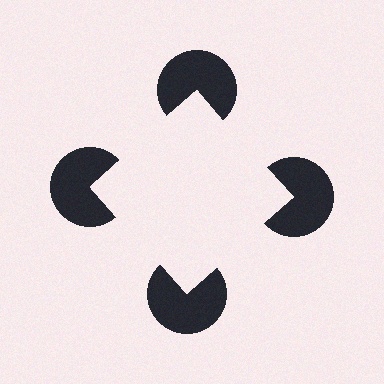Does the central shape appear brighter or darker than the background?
It typically appears slightly brighter than the background, even though no actual brightness change is drawn.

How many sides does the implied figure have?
4 sides.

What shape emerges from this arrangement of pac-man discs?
An illusory square — its edges are inferred from the aligned wedge cuts in the pac-man discs, not physically drawn.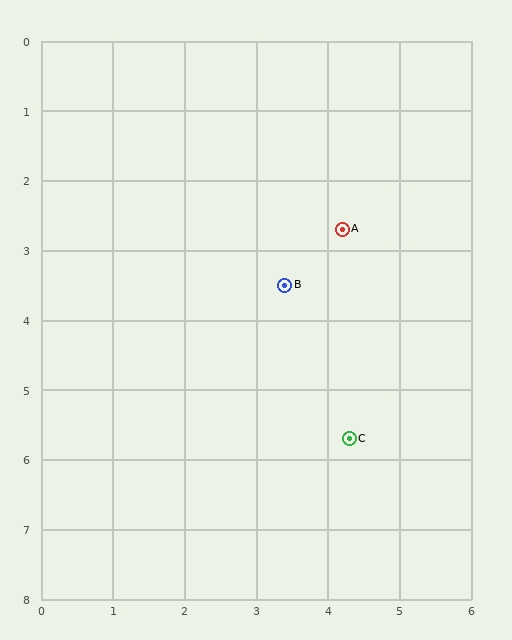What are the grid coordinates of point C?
Point C is at approximately (4.3, 5.7).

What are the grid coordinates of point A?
Point A is at approximately (4.2, 2.7).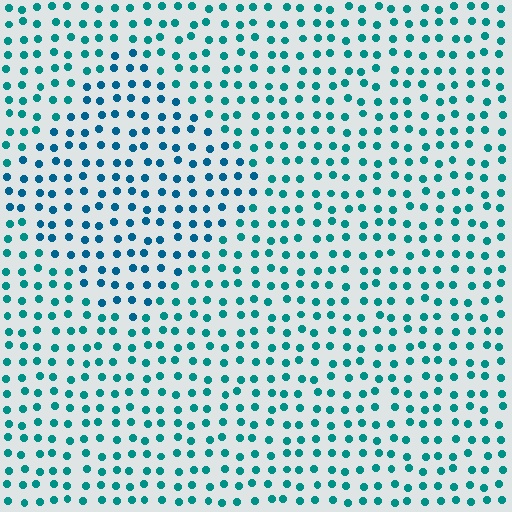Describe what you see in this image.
The image is filled with small teal elements in a uniform arrangement. A diamond-shaped region is visible where the elements are tinted to a slightly different hue, forming a subtle color boundary.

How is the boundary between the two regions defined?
The boundary is defined purely by a slight shift in hue (about 23 degrees). Spacing, size, and orientation are identical on both sides.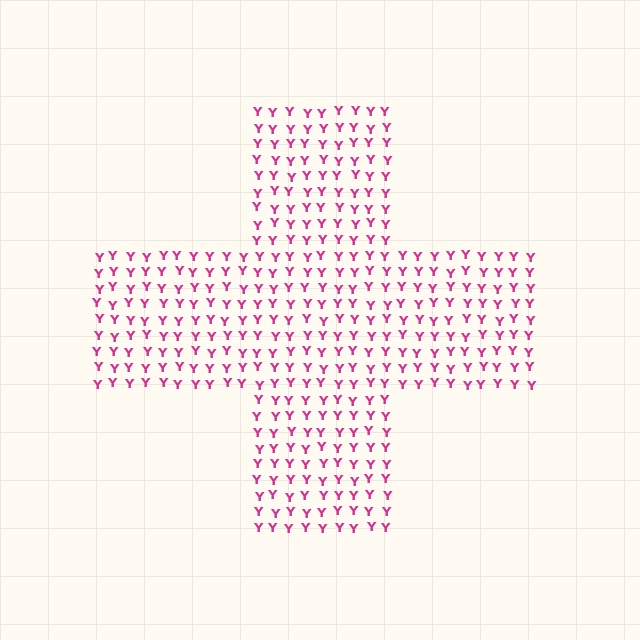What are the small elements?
The small elements are letter Y's.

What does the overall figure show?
The overall figure shows a cross.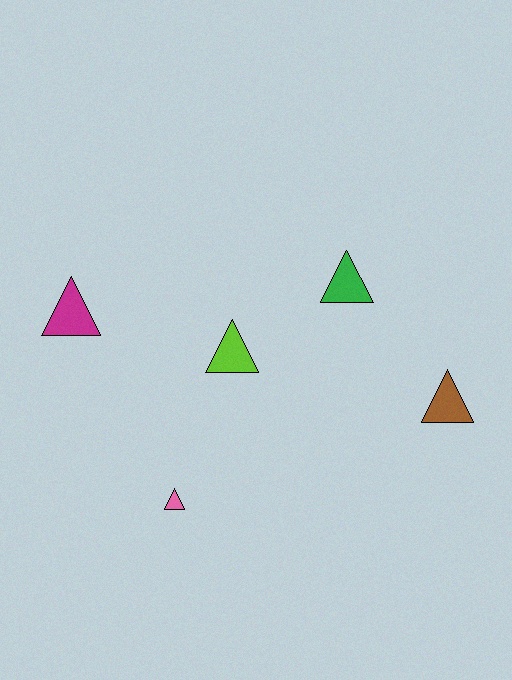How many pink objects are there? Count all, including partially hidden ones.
There is 1 pink object.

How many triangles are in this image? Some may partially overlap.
There are 5 triangles.